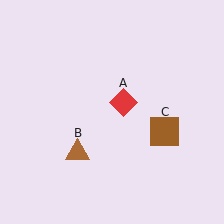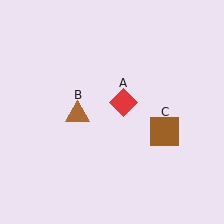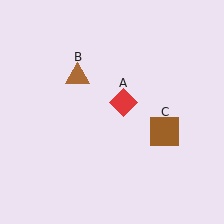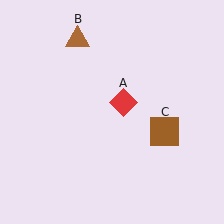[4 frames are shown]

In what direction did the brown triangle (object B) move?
The brown triangle (object B) moved up.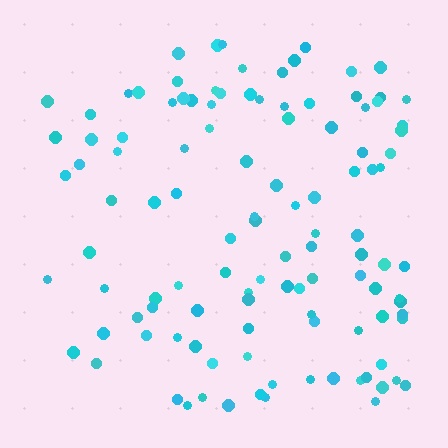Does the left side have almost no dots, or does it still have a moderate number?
Still a moderate number, just noticeably fewer than the right.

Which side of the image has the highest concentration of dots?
The right.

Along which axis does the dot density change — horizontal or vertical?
Horizontal.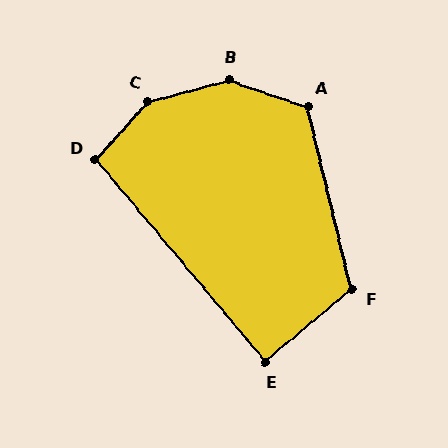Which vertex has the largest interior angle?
C, at approximately 147 degrees.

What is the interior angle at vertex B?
Approximately 146 degrees (obtuse).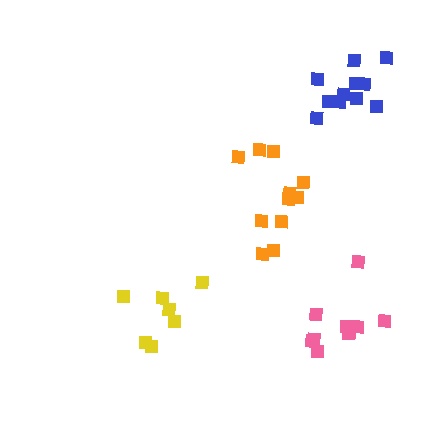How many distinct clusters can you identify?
There are 4 distinct clusters.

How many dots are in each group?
Group 1: 11 dots, Group 2: 11 dots, Group 3: 7 dots, Group 4: 11 dots (40 total).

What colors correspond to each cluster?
The clusters are colored: pink, orange, yellow, blue.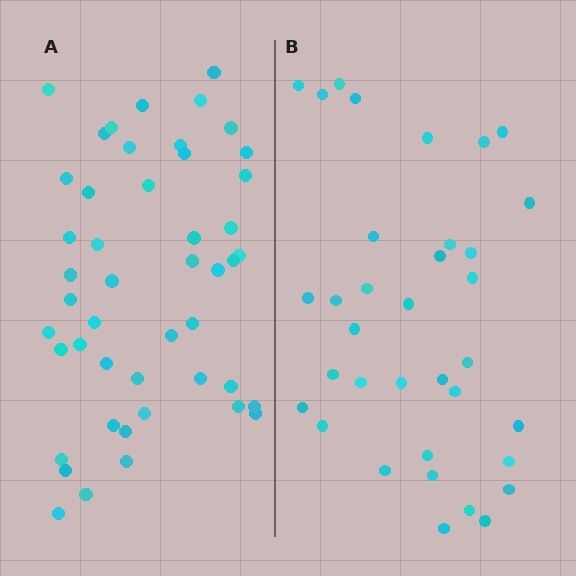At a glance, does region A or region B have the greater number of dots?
Region A (the left region) has more dots.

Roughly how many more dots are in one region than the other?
Region A has roughly 12 or so more dots than region B.